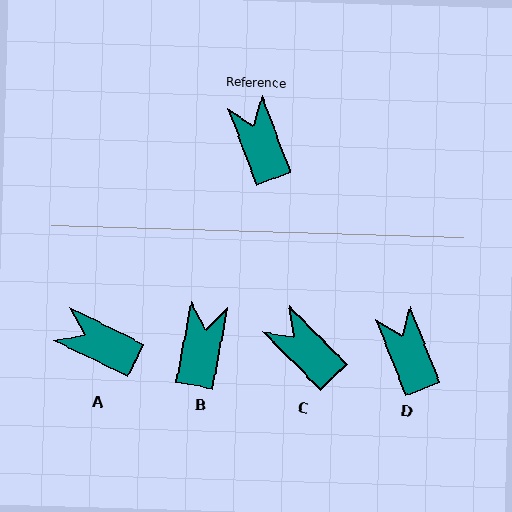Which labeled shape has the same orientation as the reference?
D.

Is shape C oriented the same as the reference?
No, it is off by about 24 degrees.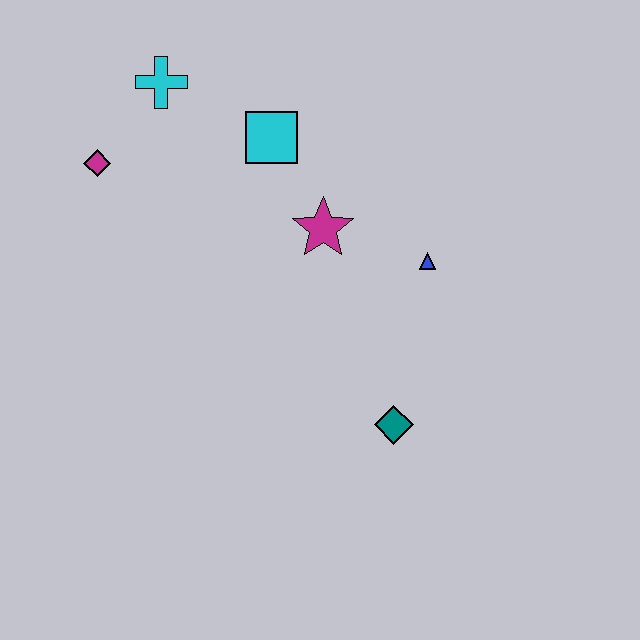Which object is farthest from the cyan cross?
The teal diamond is farthest from the cyan cross.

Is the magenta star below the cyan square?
Yes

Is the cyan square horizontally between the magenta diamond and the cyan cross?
No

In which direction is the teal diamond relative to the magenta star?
The teal diamond is below the magenta star.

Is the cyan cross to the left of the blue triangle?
Yes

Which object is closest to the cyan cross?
The magenta diamond is closest to the cyan cross.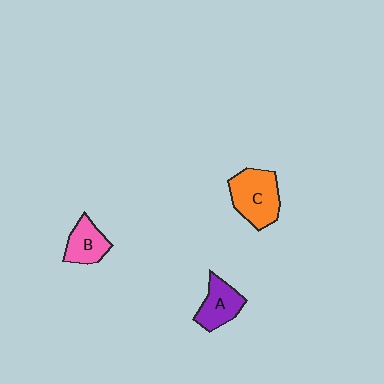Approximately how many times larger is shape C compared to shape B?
Approximately 1.6 times.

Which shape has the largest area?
Shape C (orange).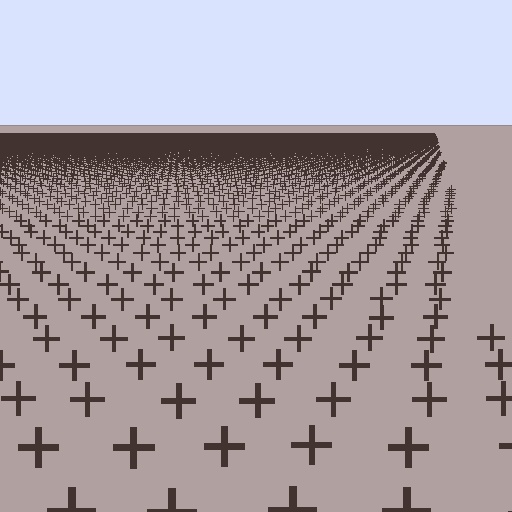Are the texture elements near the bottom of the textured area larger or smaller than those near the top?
Larger. Near the bottom, elements are closer to the viewer and appear at a bigger on-screen size.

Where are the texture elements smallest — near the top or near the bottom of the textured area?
Near the top.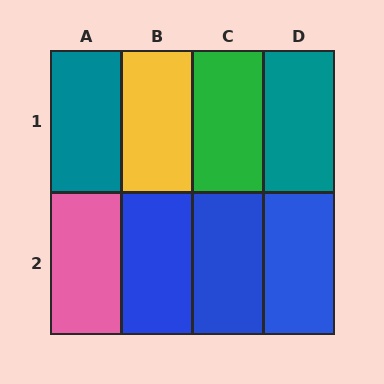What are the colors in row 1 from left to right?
Teal, yellow, green, teal.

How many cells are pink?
1 cell is pink.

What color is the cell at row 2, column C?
Blue.